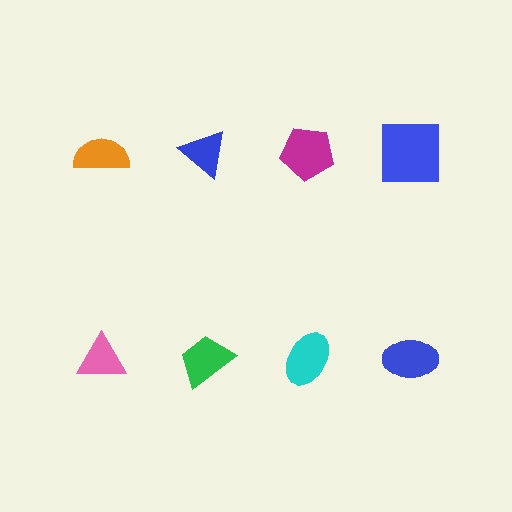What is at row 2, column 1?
A pink triangle.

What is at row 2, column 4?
A blue ellipse.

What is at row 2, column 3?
A cyan ellipse.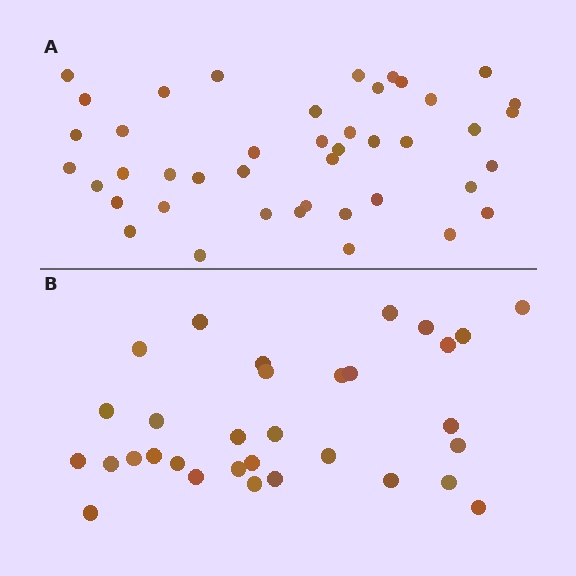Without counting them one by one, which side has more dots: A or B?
Region A (the top region) has more dots.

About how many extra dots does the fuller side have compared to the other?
Region A has roughly 12 or so more dots than region B.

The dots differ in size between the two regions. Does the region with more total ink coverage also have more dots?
No. Region B has more total ink coverage because its dots are larger, but region A actually contains more individual dots. Total area can be misleading — the number of items is what matters here.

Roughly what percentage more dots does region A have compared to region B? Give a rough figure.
About 35% more.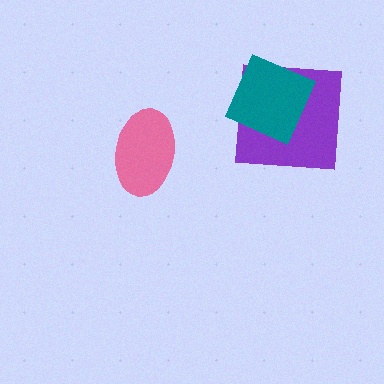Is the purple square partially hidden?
Yes, it is partially covered by another shape.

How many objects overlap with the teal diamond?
1 object overlaps with the teal diamond.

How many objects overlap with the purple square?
1 object overlaps with the purple square.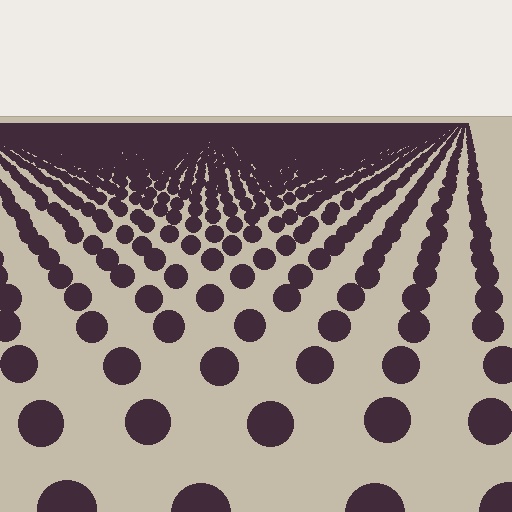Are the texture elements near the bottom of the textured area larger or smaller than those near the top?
Larger. Near the bottom, elements are closer to the viewer and appear at a bigger on-screen size.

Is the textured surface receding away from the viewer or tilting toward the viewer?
The surface is receding away from the viewer. Texture elements get smaller and denser toward the top.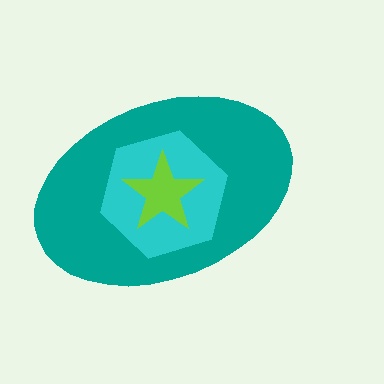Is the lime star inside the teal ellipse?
Yes.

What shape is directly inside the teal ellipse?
The cyan hexagon.